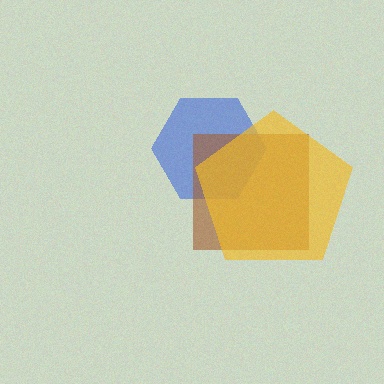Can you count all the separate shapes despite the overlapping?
Yes, there are 3 separate shapes.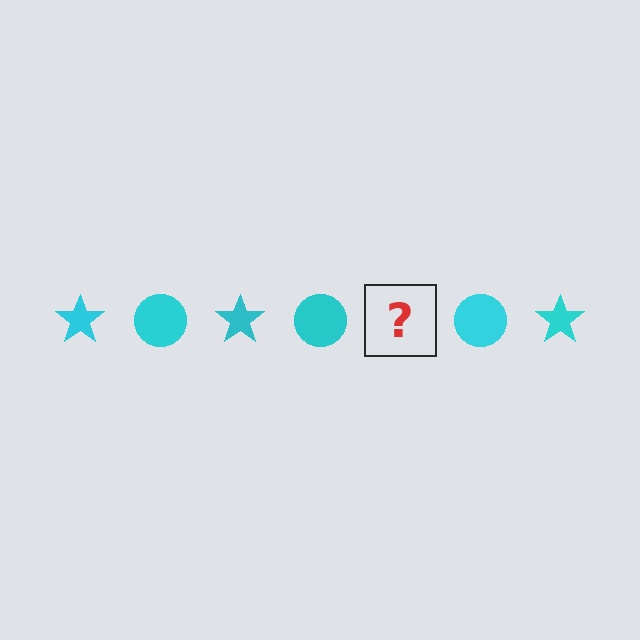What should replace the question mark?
The question mark should be replaced with a cyan star.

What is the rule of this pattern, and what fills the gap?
The rule is that the pattern cycles through star, circle shapes in cyan. The gap should be filled with a cyan star.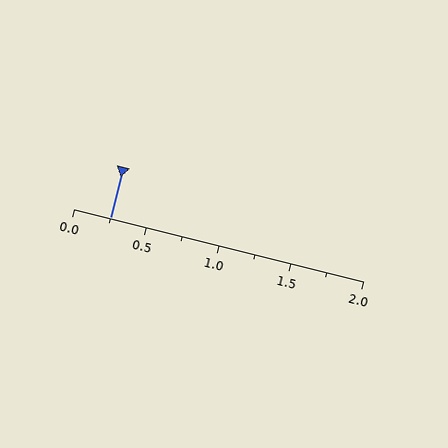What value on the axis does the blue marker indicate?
The marker indicates approximately 0.25.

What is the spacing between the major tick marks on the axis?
The major ticks are spaced 0.5 apart.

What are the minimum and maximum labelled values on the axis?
The axis runs from 0.0 to 2.0.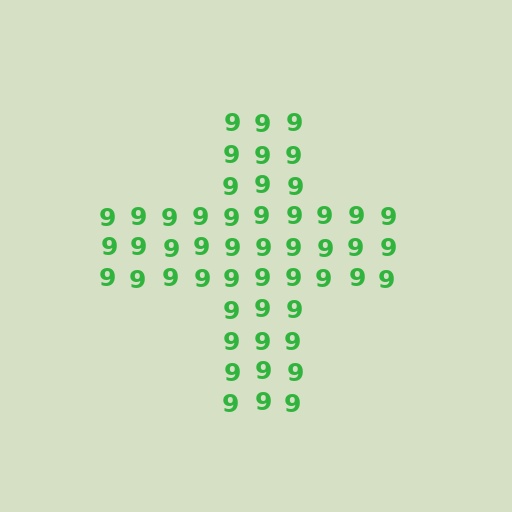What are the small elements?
The small elements are digit 9's.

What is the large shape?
The large shape is a cross.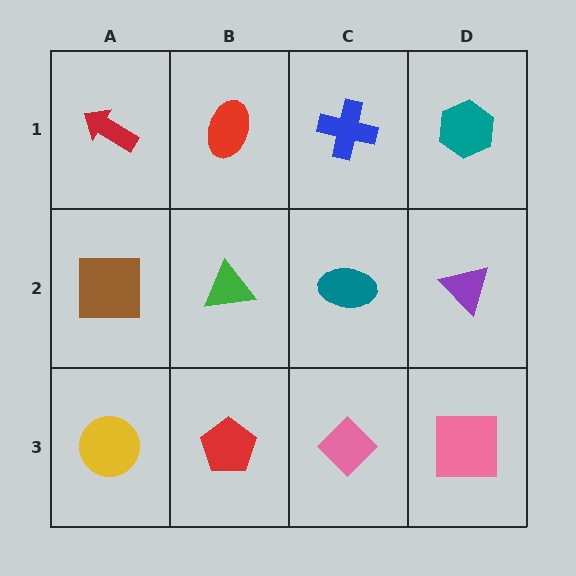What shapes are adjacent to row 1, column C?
A teal ellipse (row 2, column C), a red ellipse (row 1, column B), a teal hexagon (row 1, column D).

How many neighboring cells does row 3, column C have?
3.